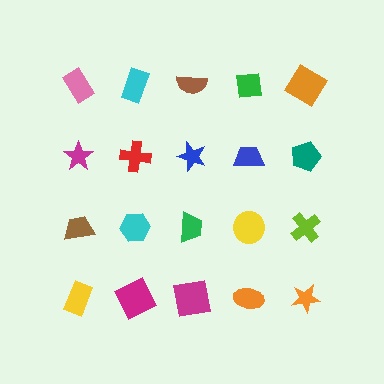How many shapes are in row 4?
5 shapes.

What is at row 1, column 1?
A pink rectangle.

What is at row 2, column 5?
A teal pentagon.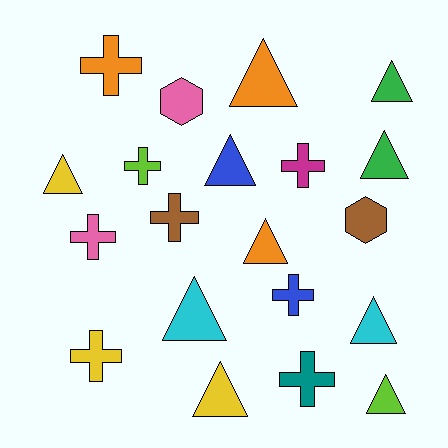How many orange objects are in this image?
There are 3 orange objects.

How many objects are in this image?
There are 20 objects.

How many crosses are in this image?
There are 8 crosses.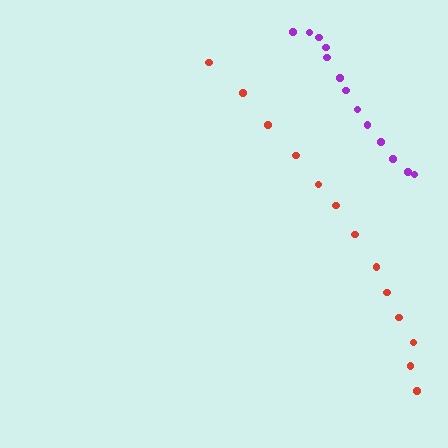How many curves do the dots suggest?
There are 2 distinct paths.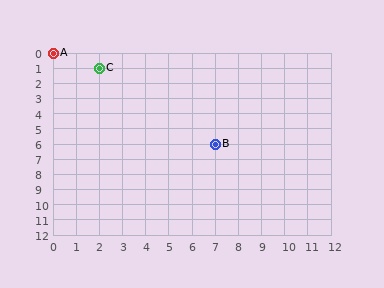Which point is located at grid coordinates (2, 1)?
Point C is at (2, 1).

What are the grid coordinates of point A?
Point A is at grid coordinates (0, 0).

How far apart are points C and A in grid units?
Points C and A are 2 columns and 1 row apart (about 2.2 grid units diagonally).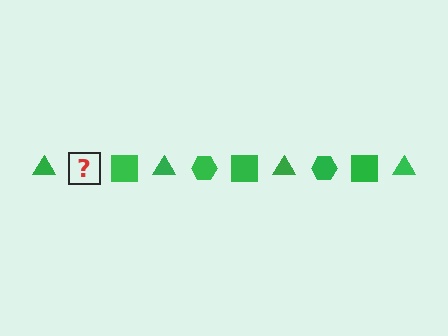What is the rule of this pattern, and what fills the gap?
The rule is that the pattern cycles through triangle, hexagon, square shapes in green. The gap should be filled with a green hexagon.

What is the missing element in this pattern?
The missing element is a green hexagon.